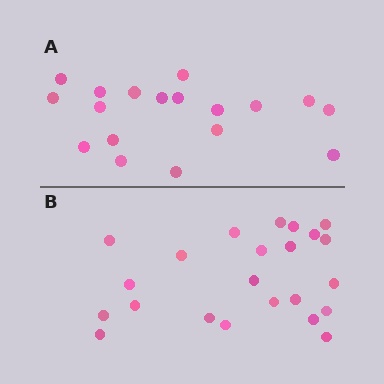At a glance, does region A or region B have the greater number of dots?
Region B (the bottom region) has more dots.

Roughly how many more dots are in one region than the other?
Region B has about 5 more dots than region A.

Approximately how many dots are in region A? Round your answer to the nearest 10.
About 20 dots. (The exact count is 18, which rounds to 20.)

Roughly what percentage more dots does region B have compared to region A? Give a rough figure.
About 30% more.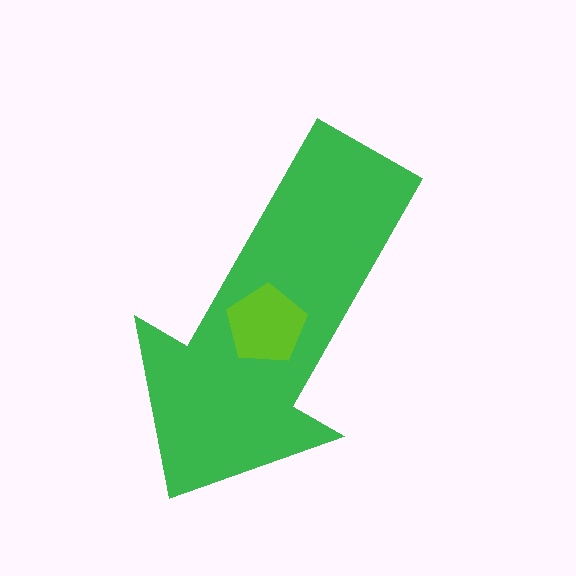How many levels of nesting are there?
2.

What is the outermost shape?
The green arrow.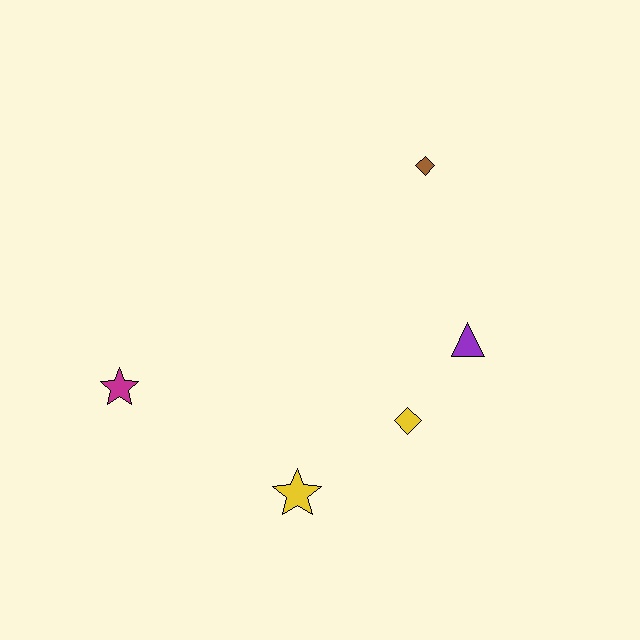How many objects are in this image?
There are 5 objects.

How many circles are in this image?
There are no circles.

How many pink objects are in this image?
There are no pink objects.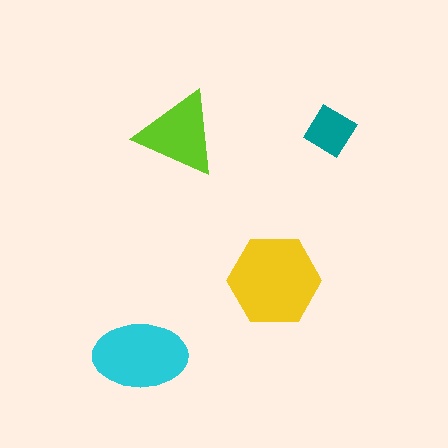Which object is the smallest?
The teal diamond.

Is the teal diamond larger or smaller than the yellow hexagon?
Smaller.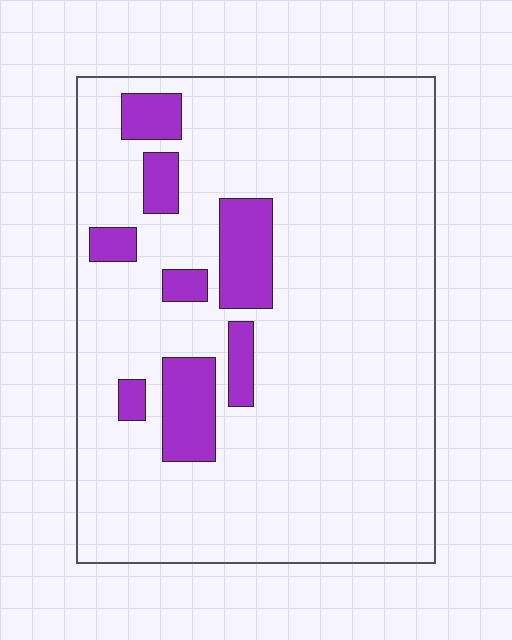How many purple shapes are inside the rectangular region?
8.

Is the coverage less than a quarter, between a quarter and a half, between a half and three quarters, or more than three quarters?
Less than a quarter.